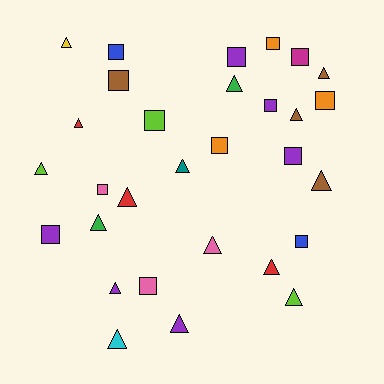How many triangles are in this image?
There are 16 triangles.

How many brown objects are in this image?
There are 4 brown objects.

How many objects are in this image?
There are 30 objects.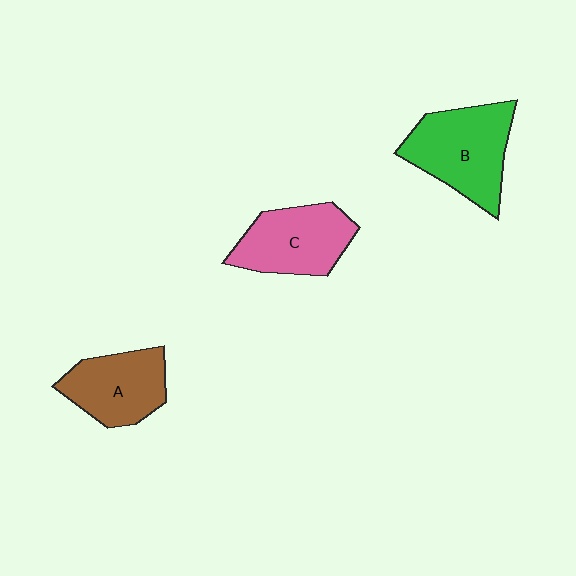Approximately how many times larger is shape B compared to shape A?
Approximately 1.3 times.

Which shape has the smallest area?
Shape A (brown).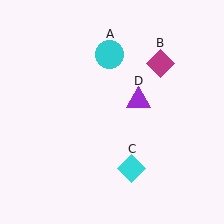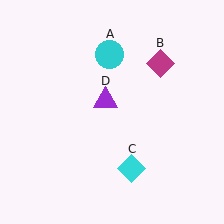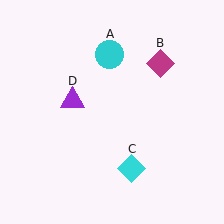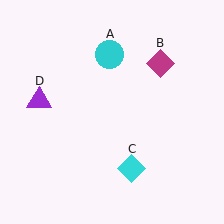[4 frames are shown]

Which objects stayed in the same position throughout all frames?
Cyan circle (object A) and magenta diamond (object B) and cyan diamond (object C) remained stationary.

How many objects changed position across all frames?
1 object changed position: purple triangle (object D).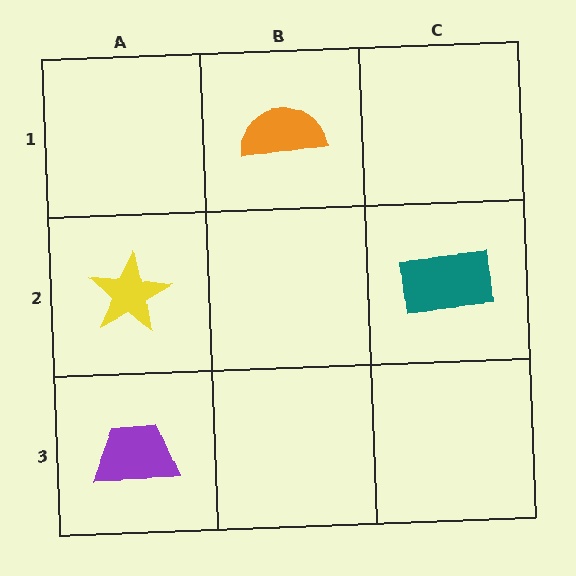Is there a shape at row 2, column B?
No, that cell is empty.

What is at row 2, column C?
A teal rectangle.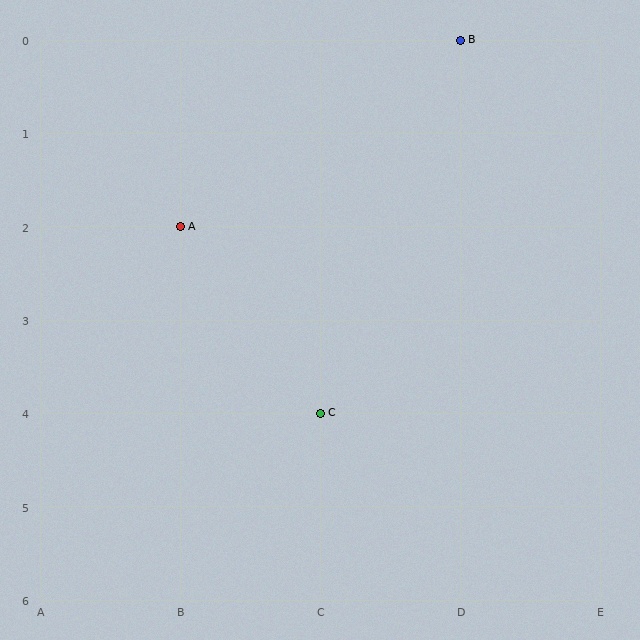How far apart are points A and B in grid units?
Points A and B are 2 columns and 2 rows apart (about 2.8 grid units diagonally).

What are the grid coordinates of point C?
Point C is at grid coordinates (C, 4).